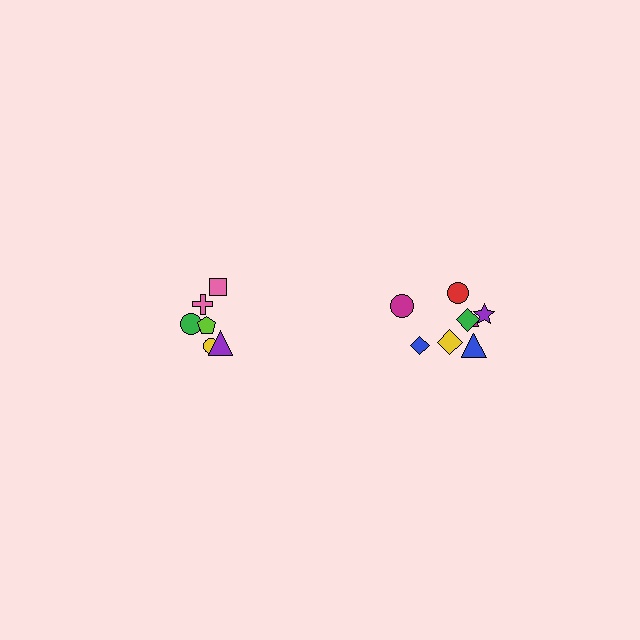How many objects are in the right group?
There are 8 objects.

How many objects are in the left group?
There are 6 objects.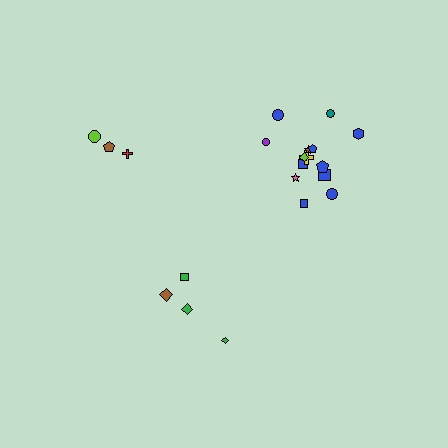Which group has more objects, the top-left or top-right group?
The top-right group.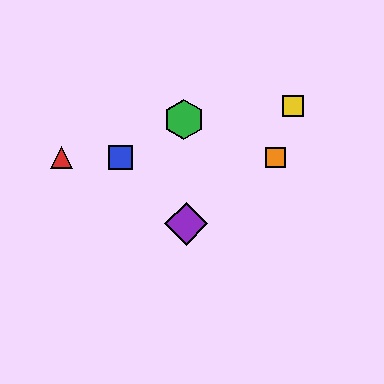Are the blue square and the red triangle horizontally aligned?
Yes, both are at y≈158.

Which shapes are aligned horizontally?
The red triangle, the blue square, the orange square are aligned horizontally.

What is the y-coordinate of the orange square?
The orange square is at y≈158.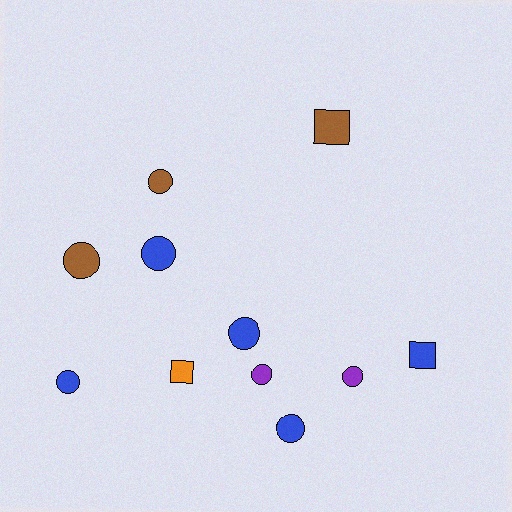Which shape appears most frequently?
Circle, with 8 objects.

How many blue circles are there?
There are 4 blue circles.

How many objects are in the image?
There are 11 objects.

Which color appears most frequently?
Blue, with 5 objects.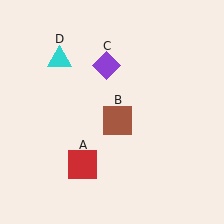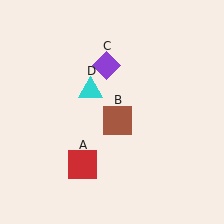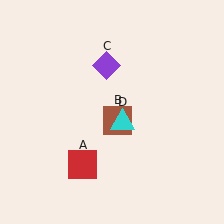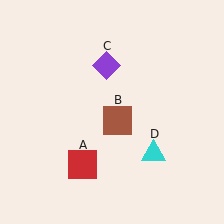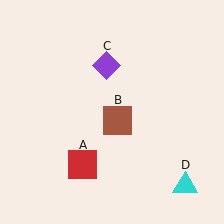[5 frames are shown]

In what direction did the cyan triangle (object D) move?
The cyan triangle (object D) moved down and to the right.